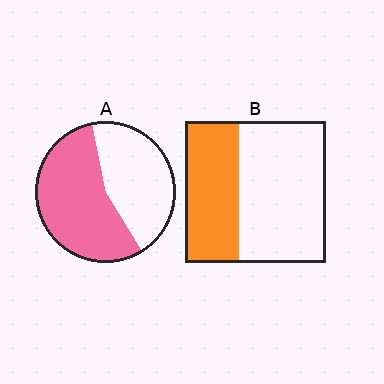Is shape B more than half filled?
No.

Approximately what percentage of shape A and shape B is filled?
A is approximately 55% and B is approximately 40%.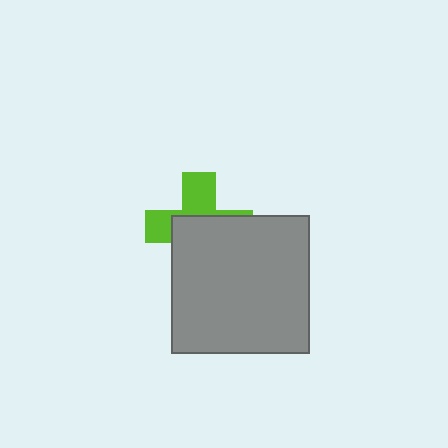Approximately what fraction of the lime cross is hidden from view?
Roughly 57% of the lime cross is hidden behind the gray square.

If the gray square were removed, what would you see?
You would see the complete lime cross.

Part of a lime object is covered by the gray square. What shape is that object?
It is a cross.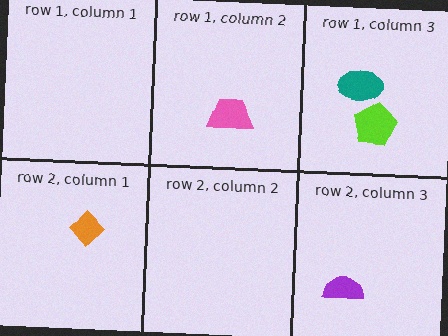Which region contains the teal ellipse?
The row 1, column 3 region.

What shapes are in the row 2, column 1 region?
The orange diamond.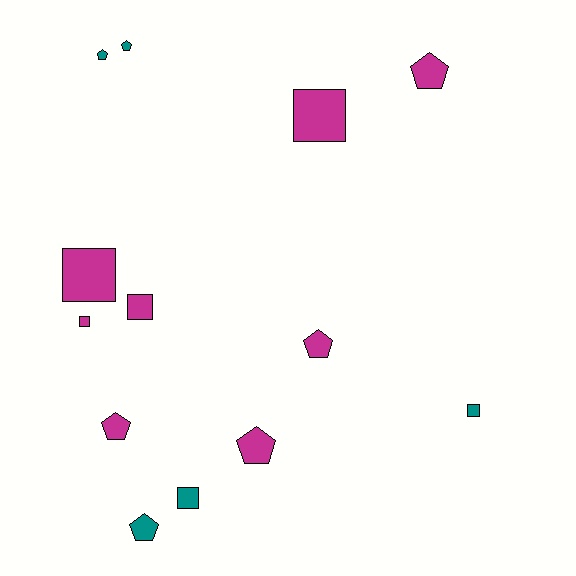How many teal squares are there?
There are 2 teal squares.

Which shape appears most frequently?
Pentagon, with 7 objects.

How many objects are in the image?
There are 13 objects.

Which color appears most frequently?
Magenta, with 8 objects.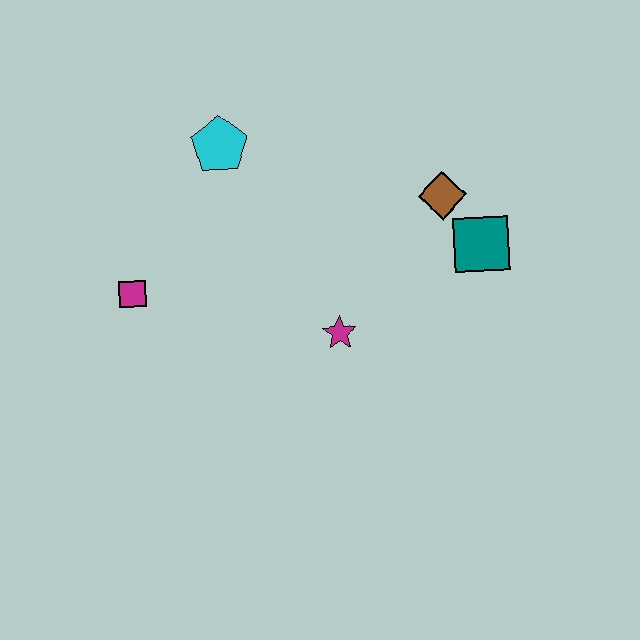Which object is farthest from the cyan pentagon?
The teal square is farthest from the cyan pentagon.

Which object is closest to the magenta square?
The cyan pentagon is closest to the magenta square.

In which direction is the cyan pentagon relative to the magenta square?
The cyan pentagon is above the magenta square.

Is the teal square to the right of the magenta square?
Yes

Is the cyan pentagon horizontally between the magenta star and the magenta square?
Yes